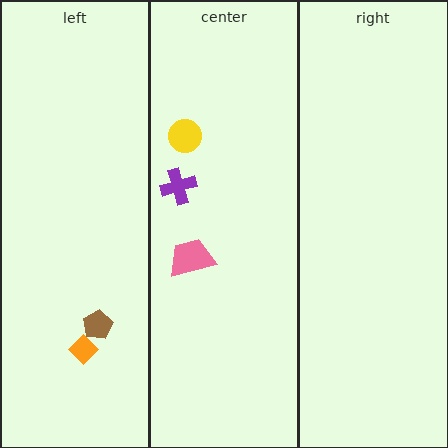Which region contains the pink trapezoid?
The center region.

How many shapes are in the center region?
3.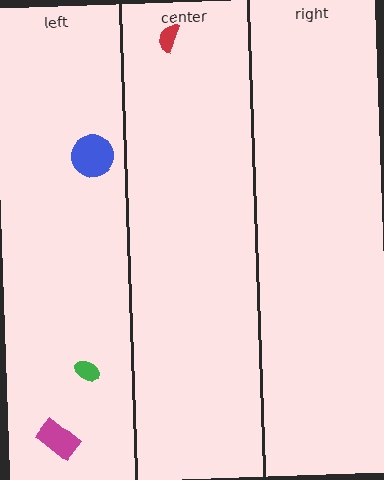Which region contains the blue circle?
The left region.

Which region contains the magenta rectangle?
The left region.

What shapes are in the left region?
The blue circle, the magenta rectangle, the green ellipse.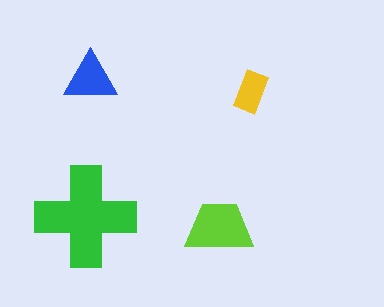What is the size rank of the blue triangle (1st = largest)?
3rd.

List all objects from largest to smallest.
The green cross, the lime trapezoid, the blue triangle, the yellow rectangle.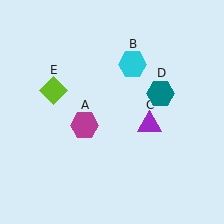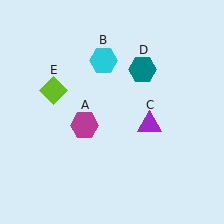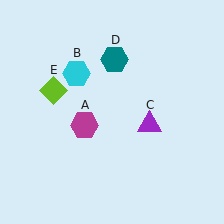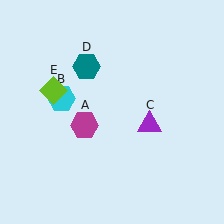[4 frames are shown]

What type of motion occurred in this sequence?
The cyan hexagon (object B), teal hexagon (object D) rotated counterclockwise around the center of the scene.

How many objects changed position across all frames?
2 objects changed position: cyan hexagon (object B), teal hexagon (object D).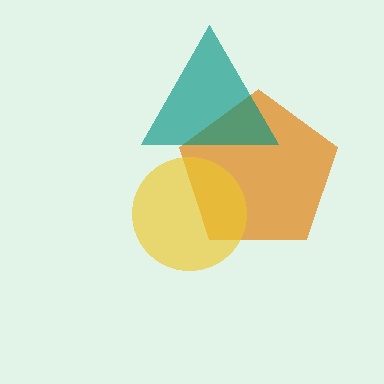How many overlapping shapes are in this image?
There are 3 overlapping shapes in the image.